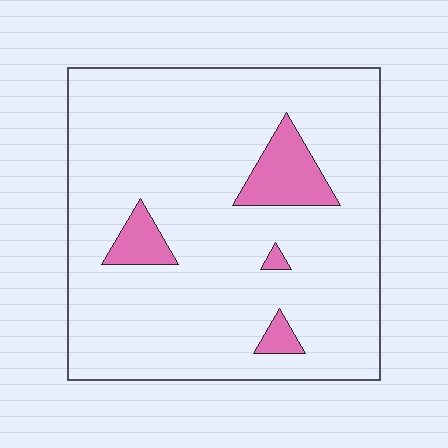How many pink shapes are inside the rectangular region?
4.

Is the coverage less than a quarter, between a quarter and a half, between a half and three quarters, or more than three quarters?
Less than a quarter.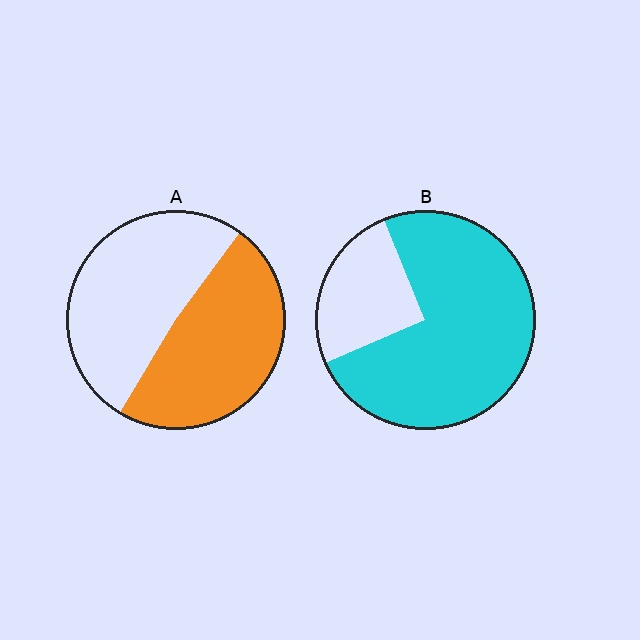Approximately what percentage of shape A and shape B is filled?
A is approximately 50% and B is approximately 75%.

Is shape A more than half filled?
Roughly half.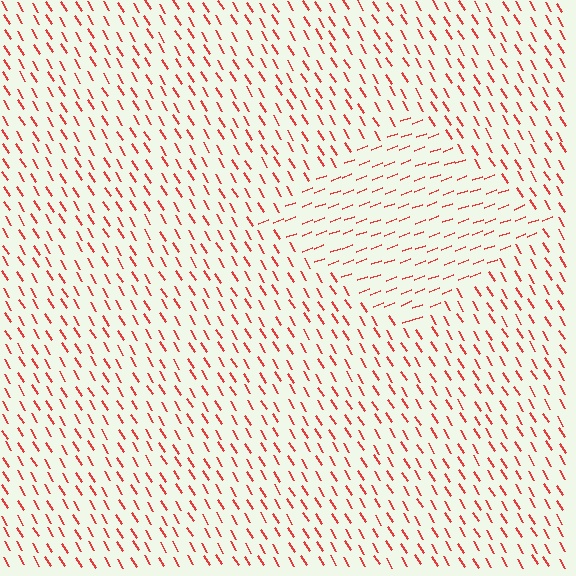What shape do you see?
I see a diamond.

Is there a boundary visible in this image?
Yes, there is a texture boundary formed by a change in line orientation.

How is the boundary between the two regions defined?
The boundary is defined purely by a change in line orientation (approximately 79 degrees difference). All lines are the same color and thickness.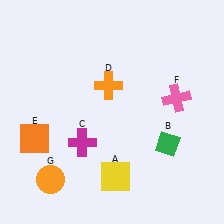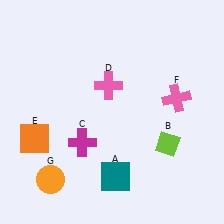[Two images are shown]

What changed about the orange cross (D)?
In Image 1, D is orange. In Image 2, it changed to pink.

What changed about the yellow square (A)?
In Image 1, A is yellow. In Image 2, it changed to teal.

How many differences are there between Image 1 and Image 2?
There are 3 differences between the two images.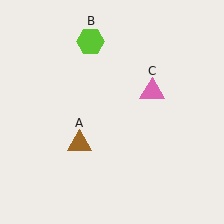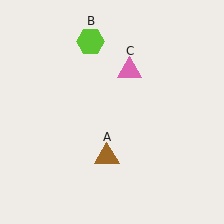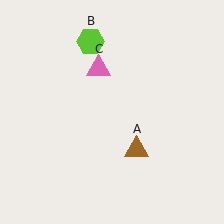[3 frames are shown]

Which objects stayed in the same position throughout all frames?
Lime hexagon (object B) remained stationary.